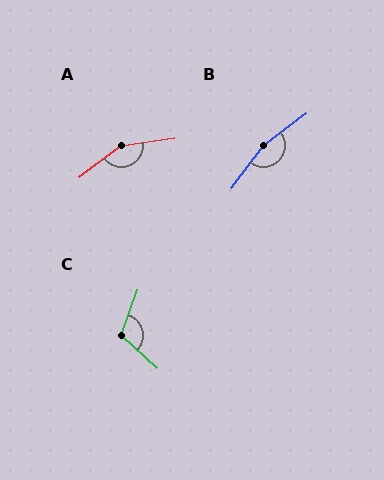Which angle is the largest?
B, at approximately 163 degrees.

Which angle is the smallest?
C, at approximately 112 degrees.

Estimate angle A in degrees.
Approximately 151 degrees.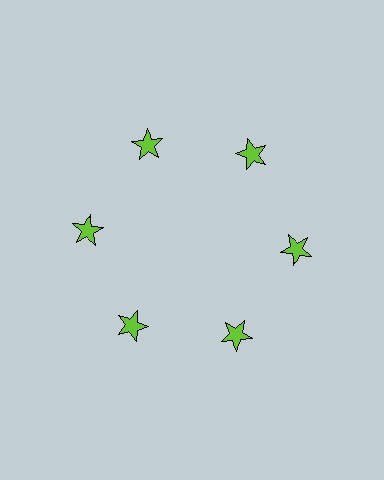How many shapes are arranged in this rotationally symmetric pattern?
There are 6 shapes, arranged in 6 groups of 1.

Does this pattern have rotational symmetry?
Yes, this pattern has 6-fold rotational symmetry. It looks the same after rotating 60 degrees around the center.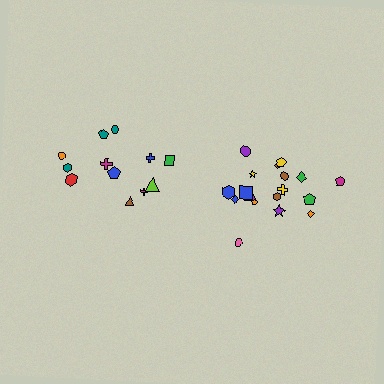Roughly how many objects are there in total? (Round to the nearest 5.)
Roughly 30 objects in total.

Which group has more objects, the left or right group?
The right group.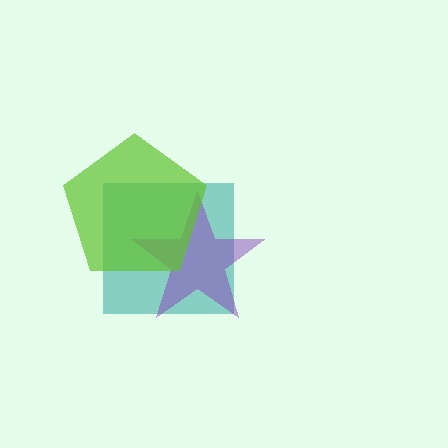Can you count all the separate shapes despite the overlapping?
Yes, there are 3 separate shapes.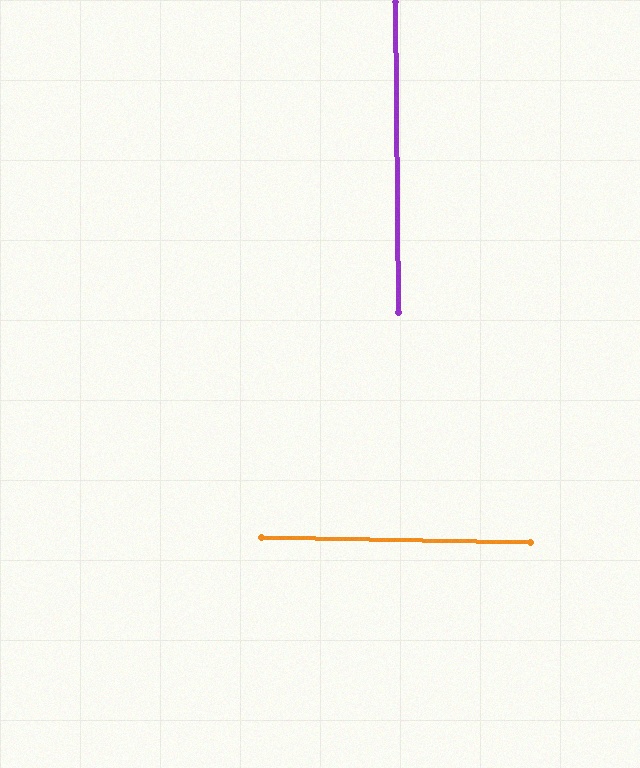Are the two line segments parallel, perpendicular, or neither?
Perpendicular — they meet at approximately 88°.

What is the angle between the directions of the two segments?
Approximately 88 degrees.